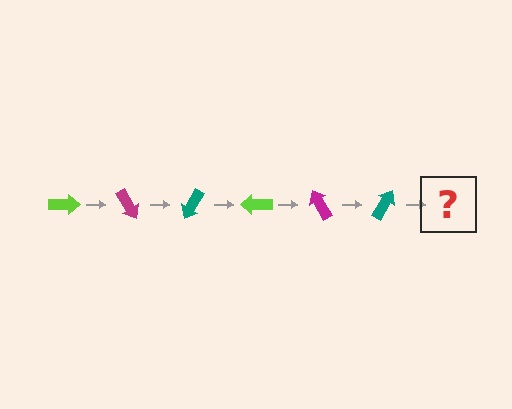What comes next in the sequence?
The next element should be a lime arrow, rotated 360 degrees from the start.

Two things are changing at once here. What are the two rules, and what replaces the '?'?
The two rules are that it rotates 60 degrees each step and the color cycles through lime, magenta, and teal. The '?' should be a lime arrow, rotated 360 degrees from the start.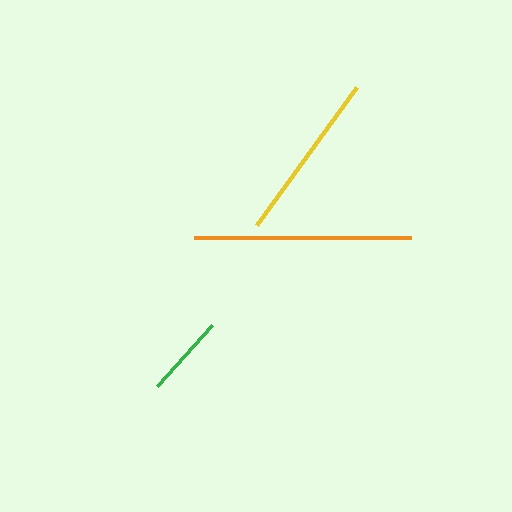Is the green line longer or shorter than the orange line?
The orange line is longer than the green line.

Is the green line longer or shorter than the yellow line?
The yellow line is longer than the green line.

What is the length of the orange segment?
The orange segment is approximately 217 pixels long.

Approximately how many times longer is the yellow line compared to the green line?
The yellow line is approximately 2.1 times the length of the green line.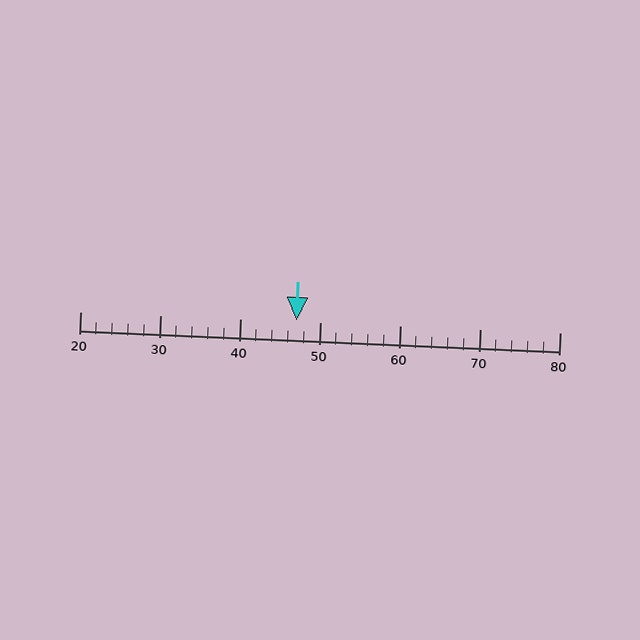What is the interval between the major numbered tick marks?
The major tick marks are spaced 10 units apart.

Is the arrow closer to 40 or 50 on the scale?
The arrow is closer to 50.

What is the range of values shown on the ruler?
The ruler shows values from 20 to 80.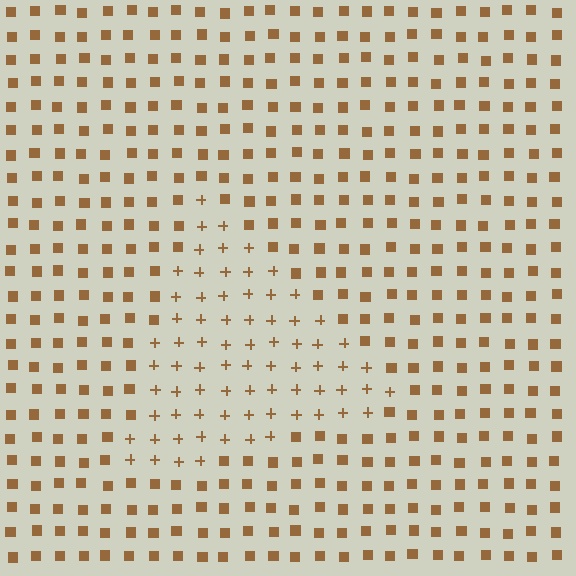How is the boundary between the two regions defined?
The boundary is defined by a change in element shape: plus signs inside vs. squares outside. All elements share the same color and spacing.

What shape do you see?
I see a triangle.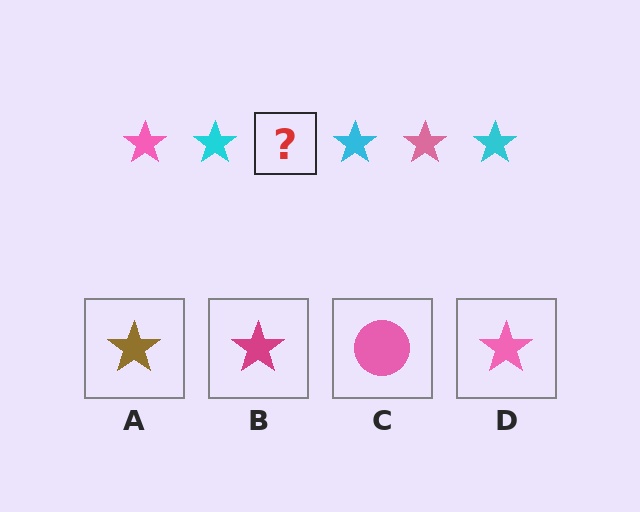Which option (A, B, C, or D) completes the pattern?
D.